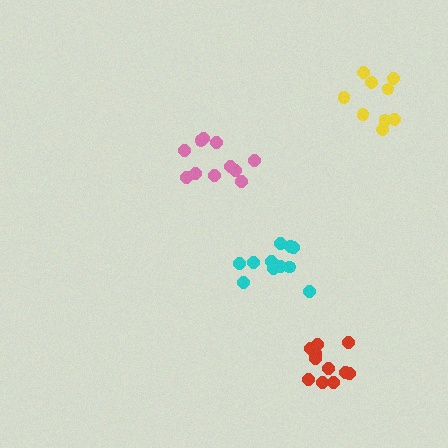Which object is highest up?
The yellow cluster is topmost.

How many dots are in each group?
Group 1: 11 dots, Group 2: 9 dots, Group 3: 11 dots, Group 4: 11 dots (42 total).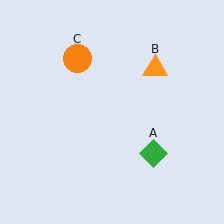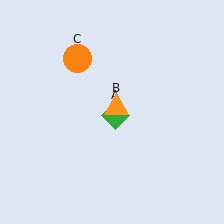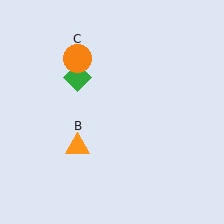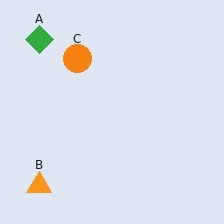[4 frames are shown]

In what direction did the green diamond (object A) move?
The green diamond (object A) moved up and to the left.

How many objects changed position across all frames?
2 objects changed position: green diamond (object A), orange triangle (object B).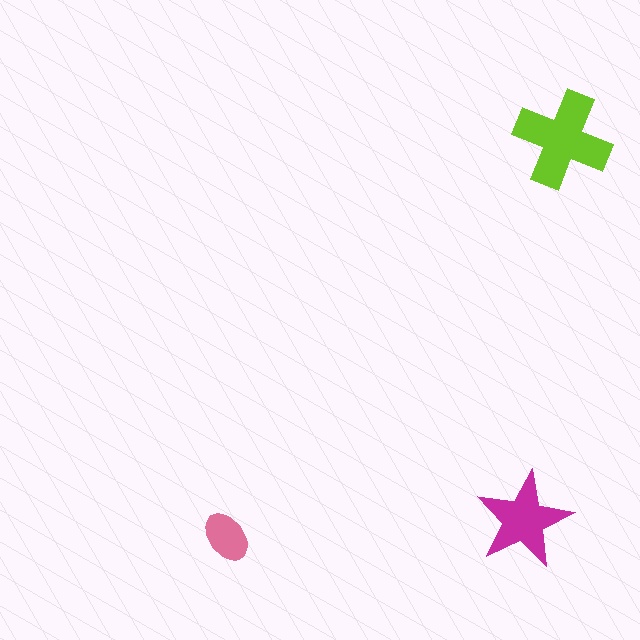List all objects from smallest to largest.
The pink ellipse, the magenta star, the lime cross.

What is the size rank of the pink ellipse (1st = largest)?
3rd.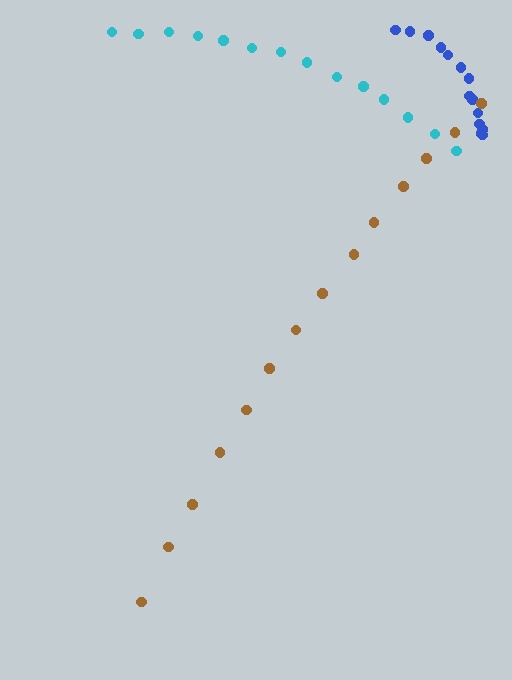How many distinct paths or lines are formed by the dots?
There are 3 distinct paths.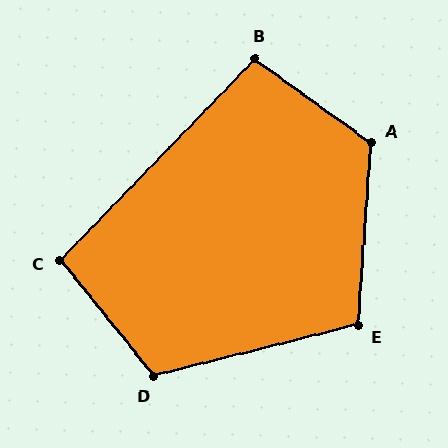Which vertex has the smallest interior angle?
C, at approximately 97 degrees.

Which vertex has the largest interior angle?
A, at approximately 122 degrees.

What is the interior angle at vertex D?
Approximately 115 degrees (obtuse).